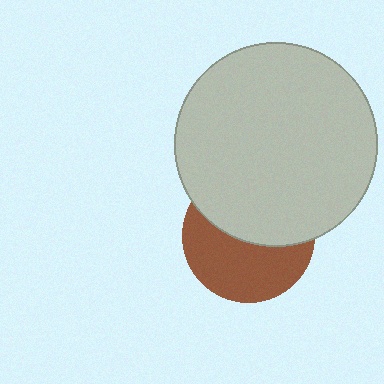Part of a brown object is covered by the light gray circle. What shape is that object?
It is a circle.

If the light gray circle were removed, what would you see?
You would see the complete brown circle.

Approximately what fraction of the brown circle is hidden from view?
Roughly 49% of the brown circle is hidden behind the light gray circle.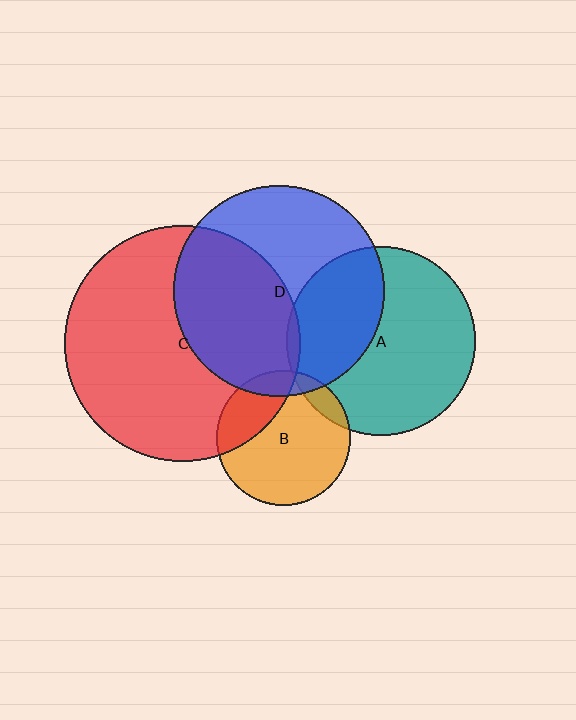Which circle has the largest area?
Circle C (red).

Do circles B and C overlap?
Yes.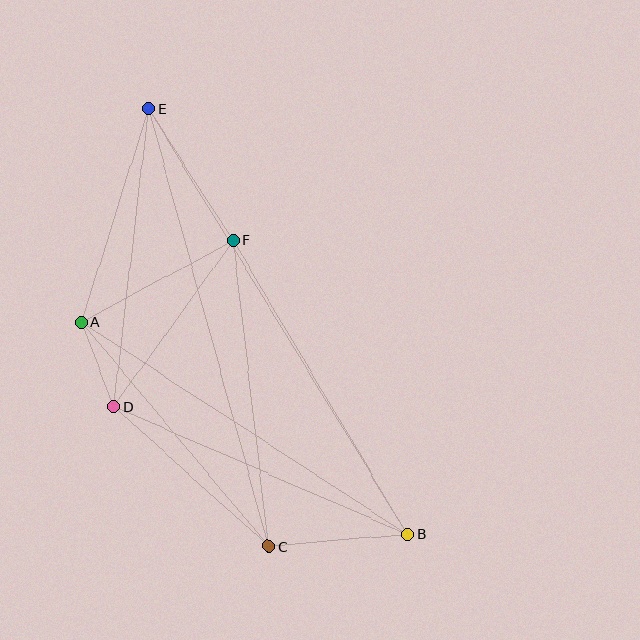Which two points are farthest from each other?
Points B and E are farthest from each other.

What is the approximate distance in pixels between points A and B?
The distance between A and B is approximately 390 pixels.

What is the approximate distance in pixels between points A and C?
The distance between A and C is approximately 292 pixels.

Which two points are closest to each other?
Points A and D are closest to each other.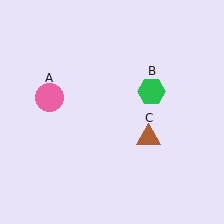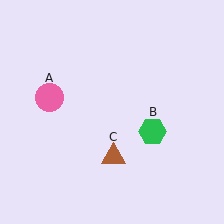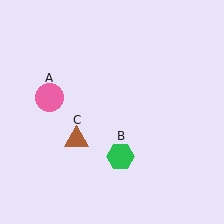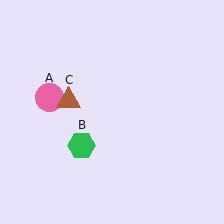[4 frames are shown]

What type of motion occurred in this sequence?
The green hexagon (object B), brown triangle (object C) rotated clockwise around the center of the scene.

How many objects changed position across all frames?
2 objects changed position: green hexagon (object B), brown triangle (object C).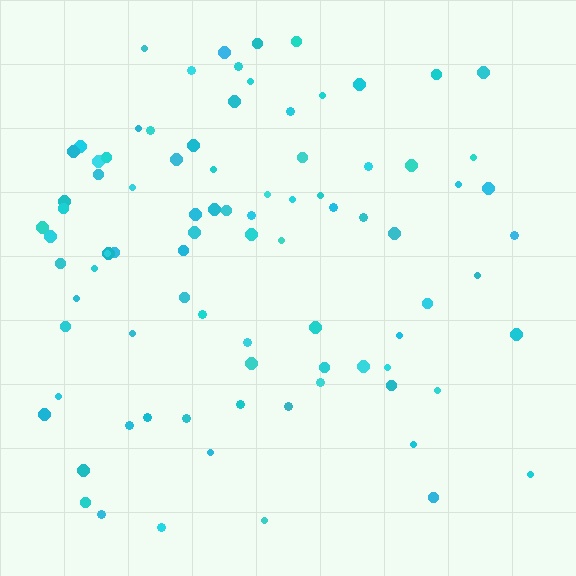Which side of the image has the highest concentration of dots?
The left.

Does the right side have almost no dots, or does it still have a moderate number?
Still a moderate number, just noticeably fewer than the left.